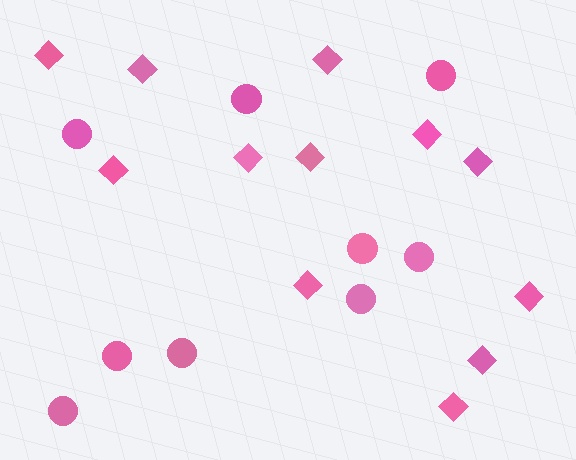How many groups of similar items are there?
There are 2 groups: one group of circles (9) and one group of diamonds (12).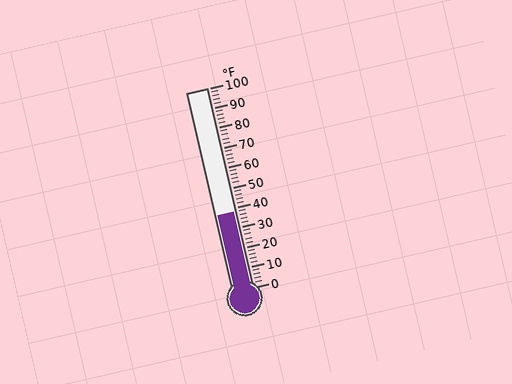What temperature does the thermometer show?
The thermometer shows approximately 38°F.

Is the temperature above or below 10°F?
The temperature is above 10°F.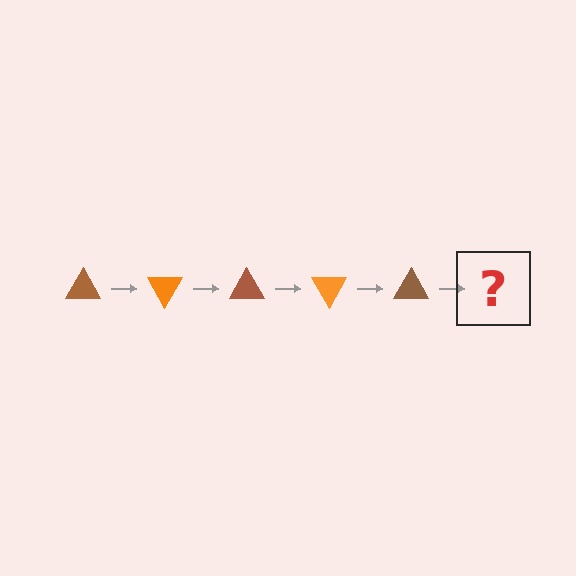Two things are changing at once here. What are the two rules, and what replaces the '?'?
The two rules are that it rotates 60 degrees each step and the color cycles through brown and orange. The '?' should be an orange triangle, rotated 300 degrees from the start.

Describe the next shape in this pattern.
It should be an orange triangle, rotated 300 degrees from the start.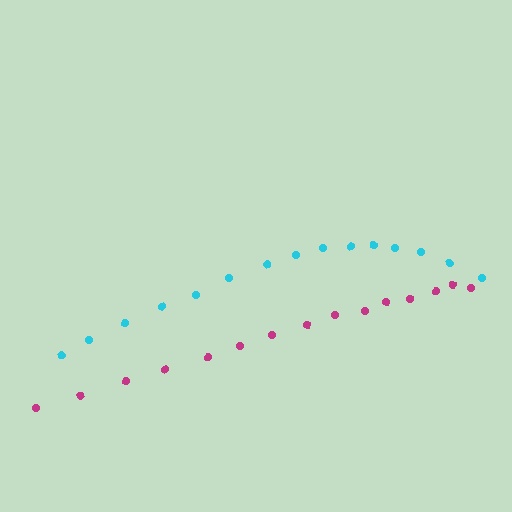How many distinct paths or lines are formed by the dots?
There are 2 distinct paths.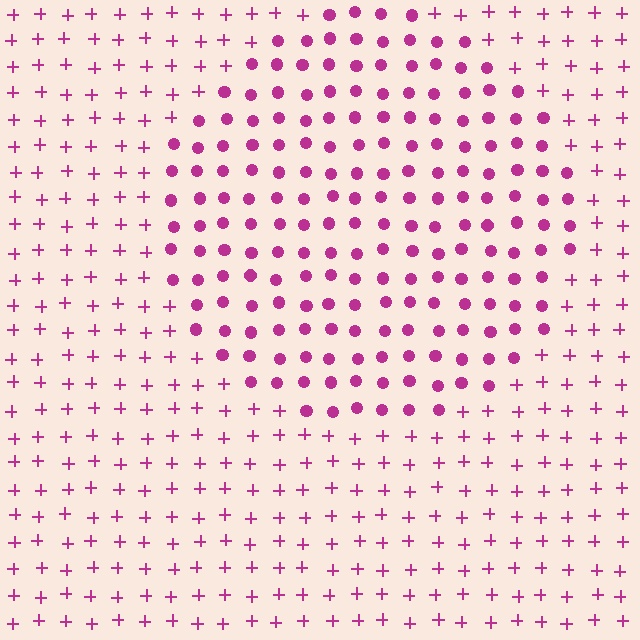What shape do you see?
I see a circle.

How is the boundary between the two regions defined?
The boundary is defined by a change in element shape: circles inside vs. plus signs outside. All elements share the same color and spacing.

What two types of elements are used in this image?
The image uses circles inside the circle region and plus signs outside it.